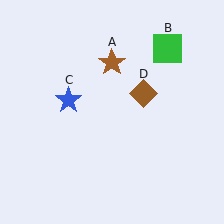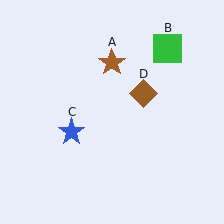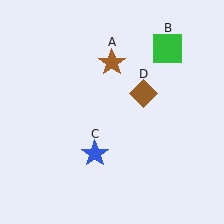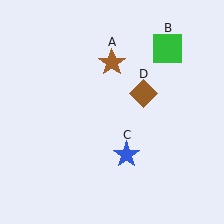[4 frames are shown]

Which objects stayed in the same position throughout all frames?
Brown star (object A) and green square (object B) and brown diamond (object D) remained stationary.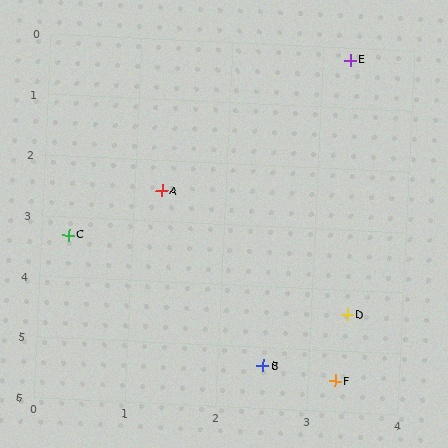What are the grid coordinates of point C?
Point C is at approximately (0.3, 3.3).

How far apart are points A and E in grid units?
Points A and E are about 3.0 grid units apart.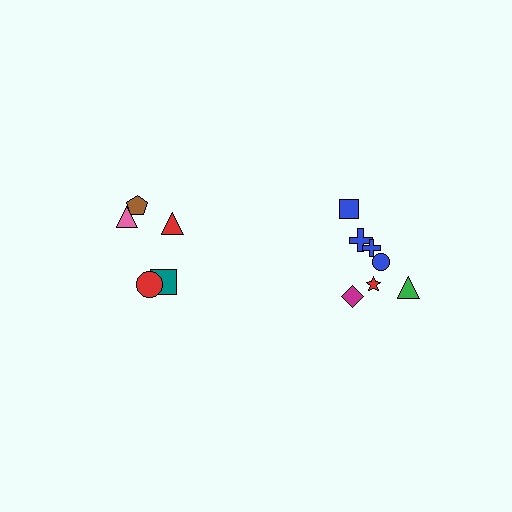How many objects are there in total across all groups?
There are 12 objects.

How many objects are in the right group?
There are 7 objects.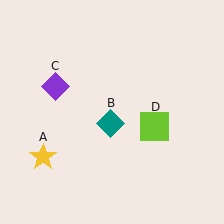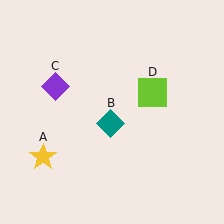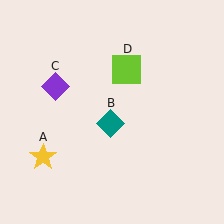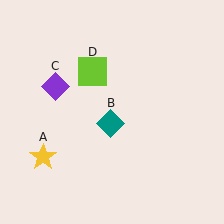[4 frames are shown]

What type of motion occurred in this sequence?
The lime square (object D) rotated counterclockwise around the center of the scene.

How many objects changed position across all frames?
1 object changed position: lime square (object D).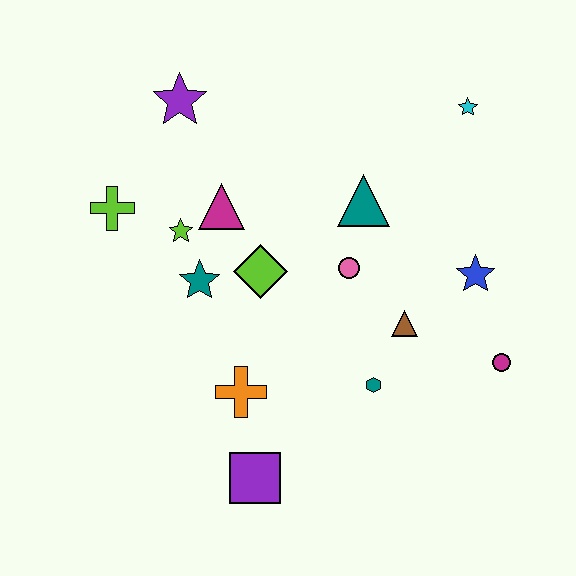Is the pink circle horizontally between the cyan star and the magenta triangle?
Yes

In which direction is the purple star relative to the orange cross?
The purple star is above the orange cross.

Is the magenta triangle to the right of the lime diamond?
No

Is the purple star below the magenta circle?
No